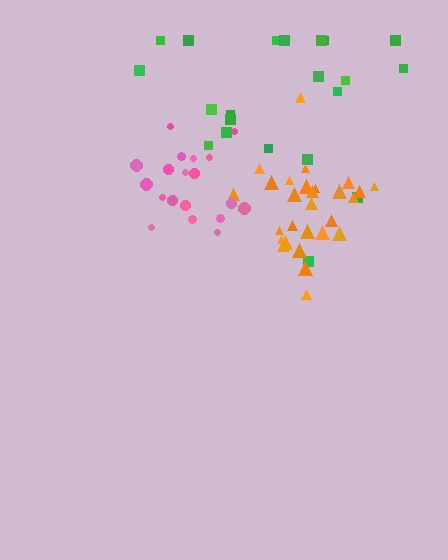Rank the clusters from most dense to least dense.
orange, pink, green.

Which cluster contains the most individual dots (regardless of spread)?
Orange (28).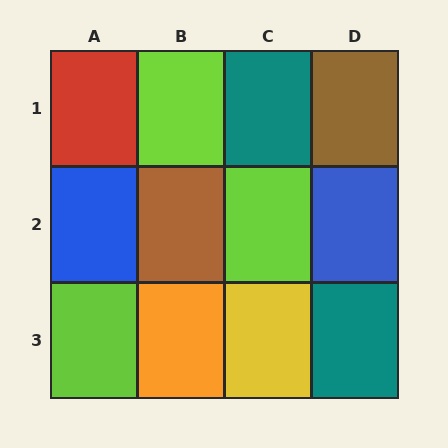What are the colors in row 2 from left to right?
Blue, brown, lime, blue.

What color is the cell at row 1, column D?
Brown.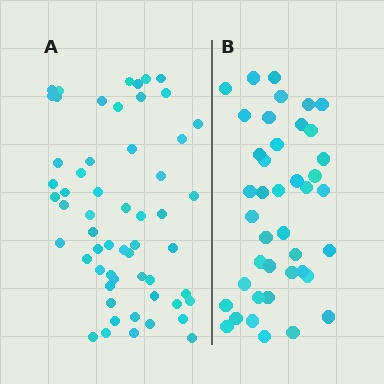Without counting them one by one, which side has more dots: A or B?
Region A (the left region) has more dots.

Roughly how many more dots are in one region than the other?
Region A has approximately 15 more dots than region B.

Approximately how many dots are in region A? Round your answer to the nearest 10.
About 60 dots. (The exact count is 57, which rounds to 60.)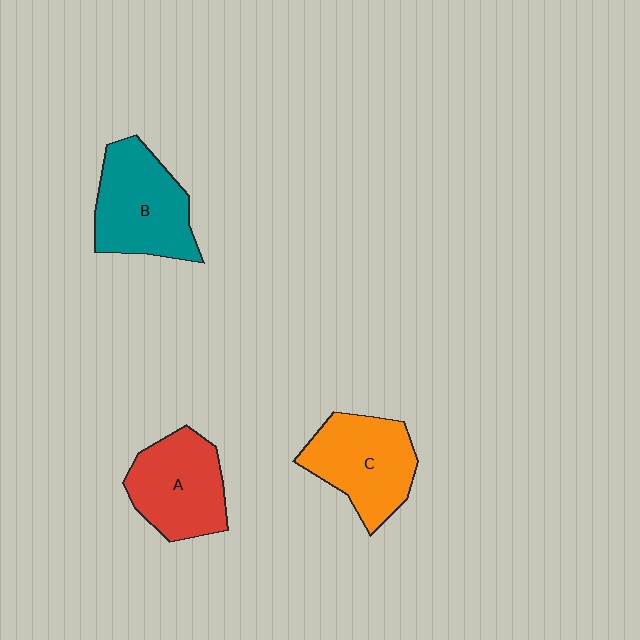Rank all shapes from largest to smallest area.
From largest to smallest: B (teal), C (orange), A (red).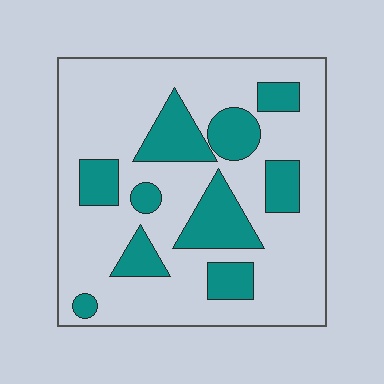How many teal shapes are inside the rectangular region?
10.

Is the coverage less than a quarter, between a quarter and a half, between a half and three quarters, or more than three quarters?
Between a quarter and a half.